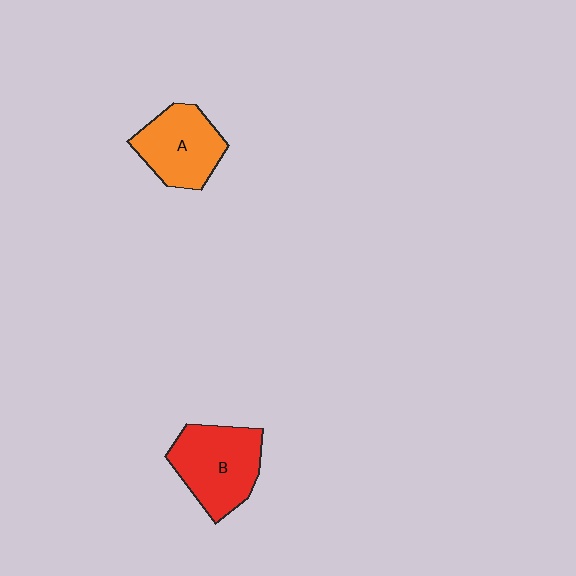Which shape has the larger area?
Shape B (red).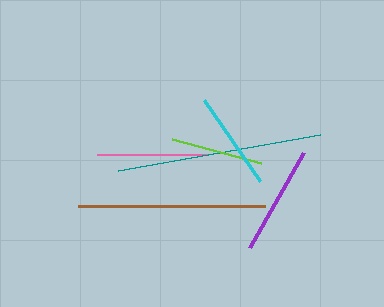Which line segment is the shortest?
The lime line is the shortest at approximately 92 pixels.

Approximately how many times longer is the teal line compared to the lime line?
The teal line is approximately 2.2 times the length of the lime line.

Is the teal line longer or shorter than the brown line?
The teal line is longer than the brown line.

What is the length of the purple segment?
The purple segment is approximately 109 pixels long.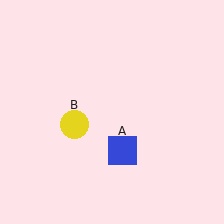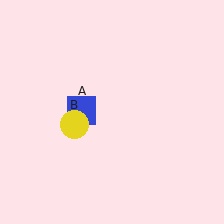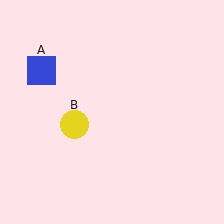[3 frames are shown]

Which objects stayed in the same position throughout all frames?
Yellow circle (object B) remained stationary.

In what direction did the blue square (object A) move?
The blue square (object A) moved up and to the left.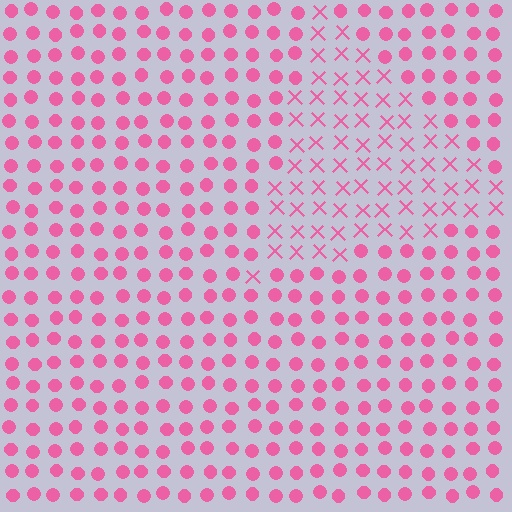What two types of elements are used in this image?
The image uses X marks inside the triangle region and circles outside it.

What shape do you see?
I see a triangle.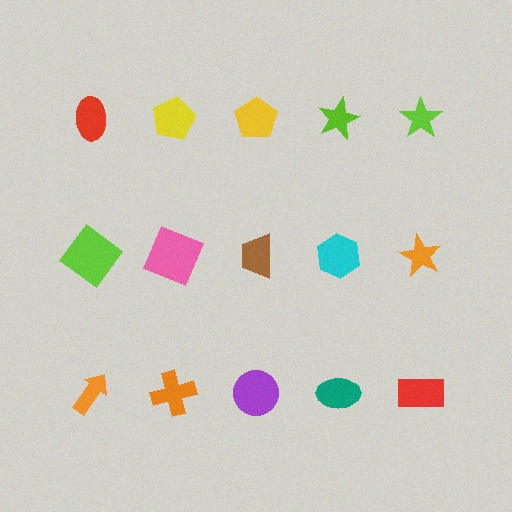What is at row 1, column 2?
A yellow pentagon.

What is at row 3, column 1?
An orange arrow.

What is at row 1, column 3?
A yellow pentagon.